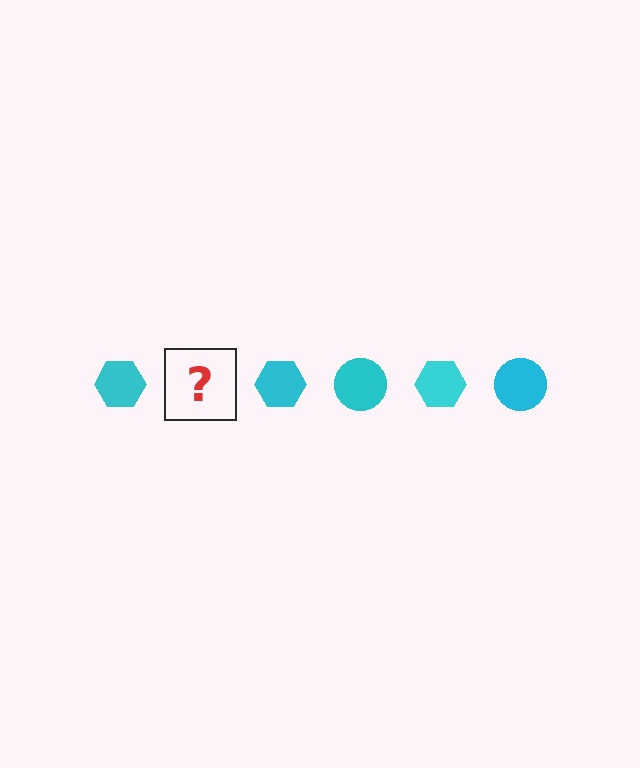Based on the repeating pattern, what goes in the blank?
The blank should be a cyan circle.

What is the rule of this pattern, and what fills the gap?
The rule is that the pattern cycles through hexagon, circle shapes in cyan. The gap should be filled with a cyan circle.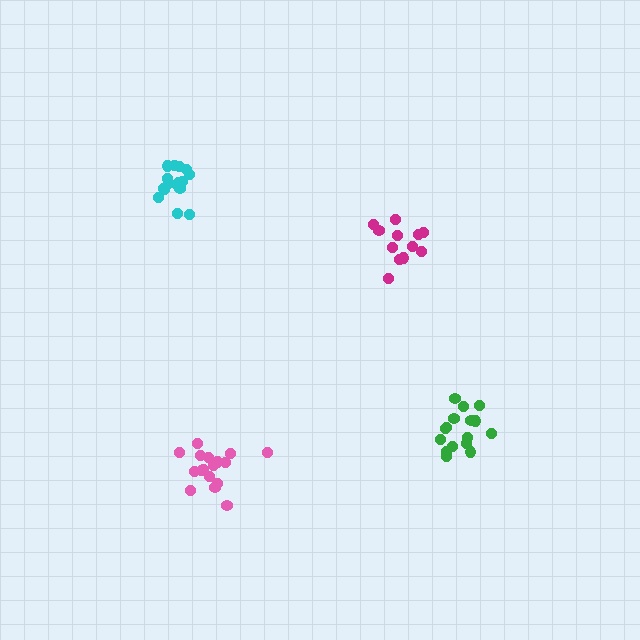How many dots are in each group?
Group 1: 12 dots, Group 2: 16 dots, Group 3: 17 dots, Group 4: 17 dots (62 total).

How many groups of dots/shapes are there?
There are 4 groups.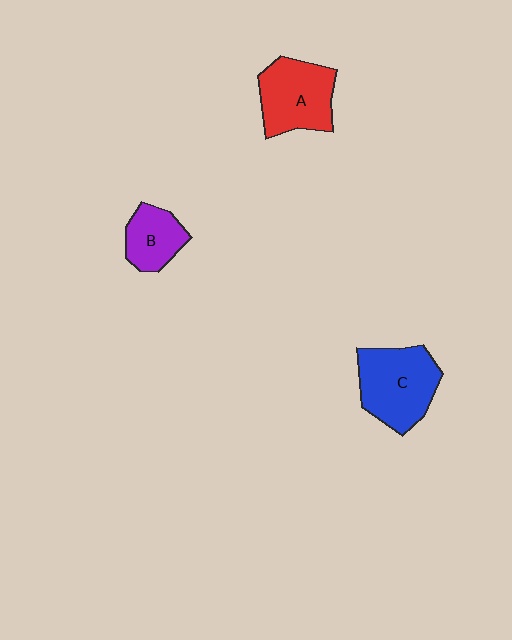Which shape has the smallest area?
Shape B (purple).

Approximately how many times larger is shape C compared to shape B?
Approximately 1.8 times.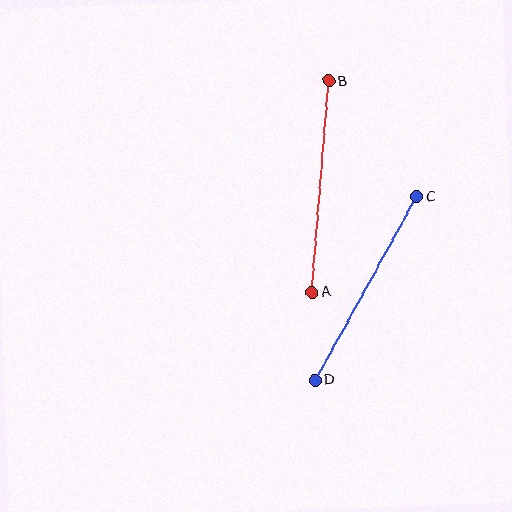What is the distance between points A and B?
The distance is approximately 212 pixels.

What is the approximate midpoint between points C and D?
The midpoint is at approximately (366, 288) pixels.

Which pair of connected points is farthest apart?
Points A and B are farthest apart.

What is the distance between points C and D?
The distance is approximately 210 pixels.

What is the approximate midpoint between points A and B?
The midpoint is at approximately (320, 187) pixels.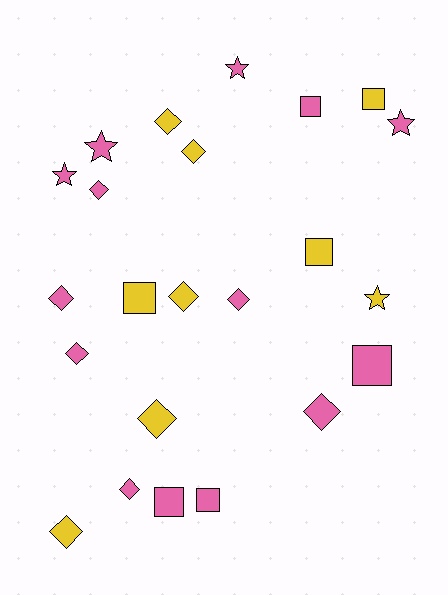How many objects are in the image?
There are 23 objects.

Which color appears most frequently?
Pink, with 14 objects.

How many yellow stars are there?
There is 1 yellow star.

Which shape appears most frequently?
Diamond, with 11 objects.